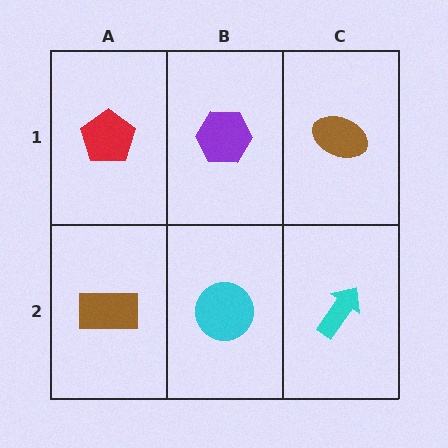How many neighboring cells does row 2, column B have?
3.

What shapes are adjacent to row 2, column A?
A red pentagon (row 1, column A), a cyan circle (row 2, column B).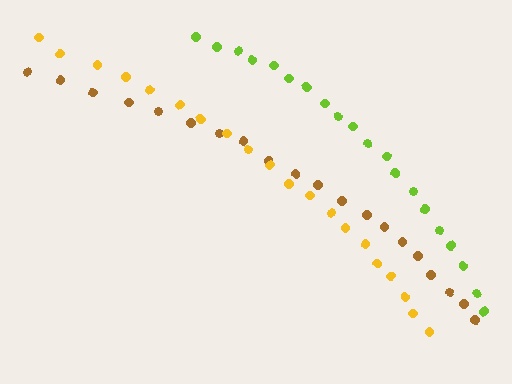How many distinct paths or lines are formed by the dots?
There are 3 distinct paths.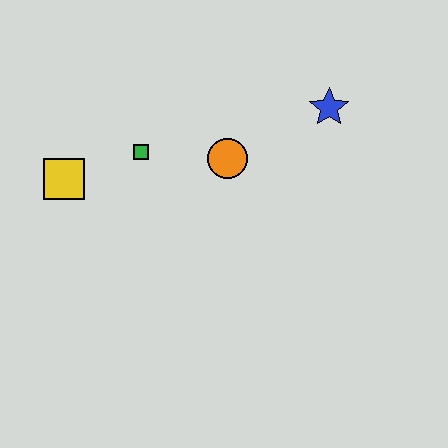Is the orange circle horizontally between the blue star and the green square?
Yes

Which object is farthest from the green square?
The blue star is farthest from the green square.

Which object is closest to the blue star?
The orange circle is closest to the blue star.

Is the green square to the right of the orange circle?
No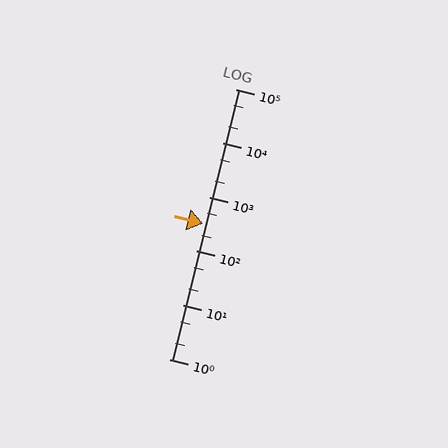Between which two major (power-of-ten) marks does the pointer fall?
The pointer is between 100 and 1000.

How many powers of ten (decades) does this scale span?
The scale spans 5 decades, from 1 to 100000.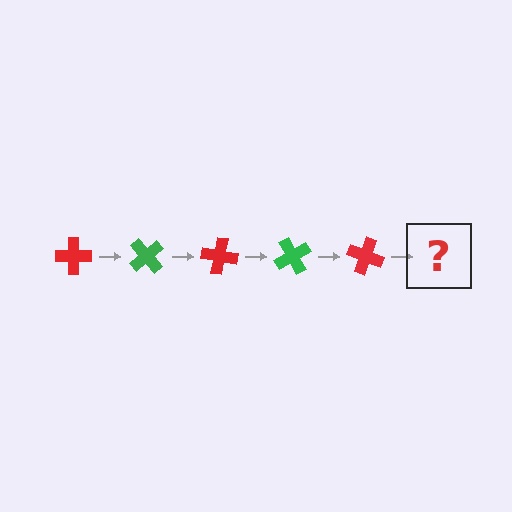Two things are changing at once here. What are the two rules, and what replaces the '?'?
The two rules are that it rotates 50 degrees each step and the color cycles through red and green. The '?' should be a green cross, rotated 250 degrees from the start.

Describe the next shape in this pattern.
It should be a green cross, rotated 250 degrees from the start.